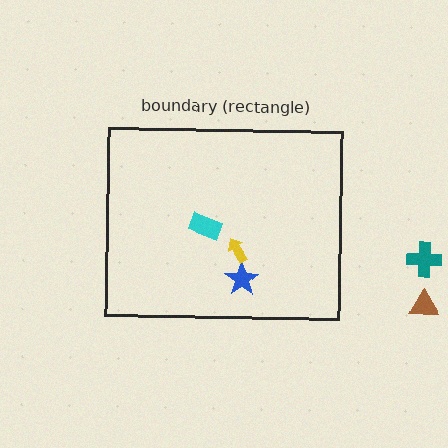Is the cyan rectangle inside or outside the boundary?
Inside.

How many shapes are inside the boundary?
3 inside, 2 outside.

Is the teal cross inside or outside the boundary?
Outside.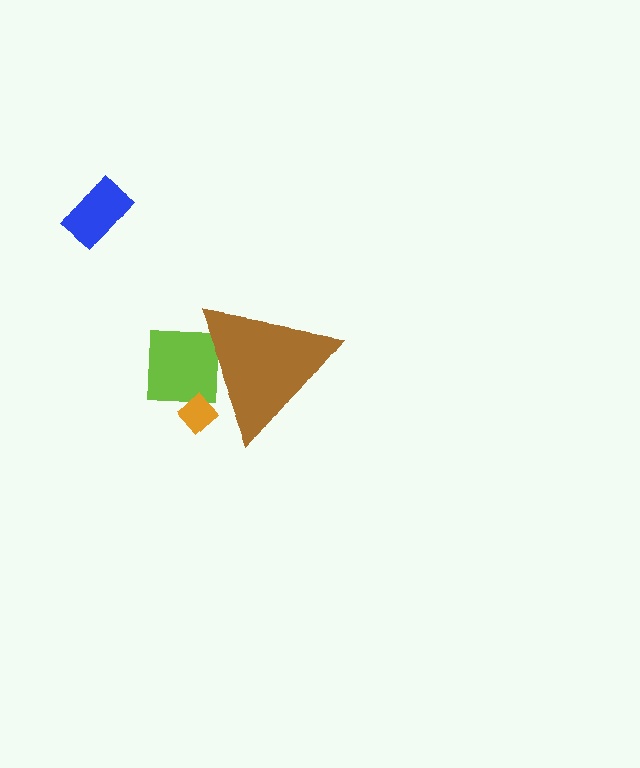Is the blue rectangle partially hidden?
No, the blue rectangle is fully visible.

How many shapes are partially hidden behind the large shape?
2 shapes are partially hidden.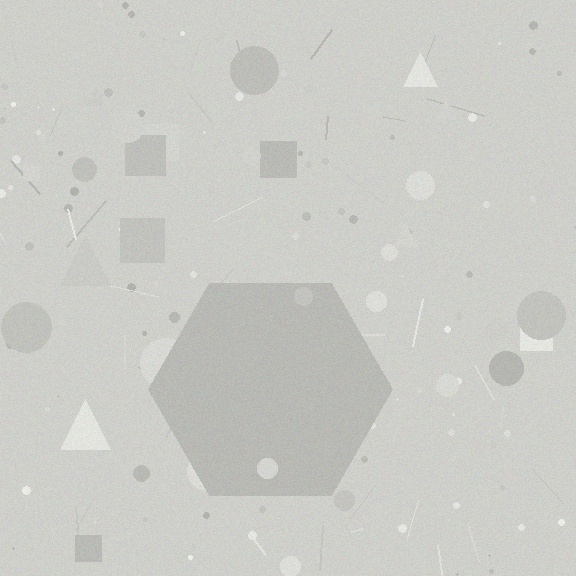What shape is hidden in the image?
A hexagon is hidden in the image.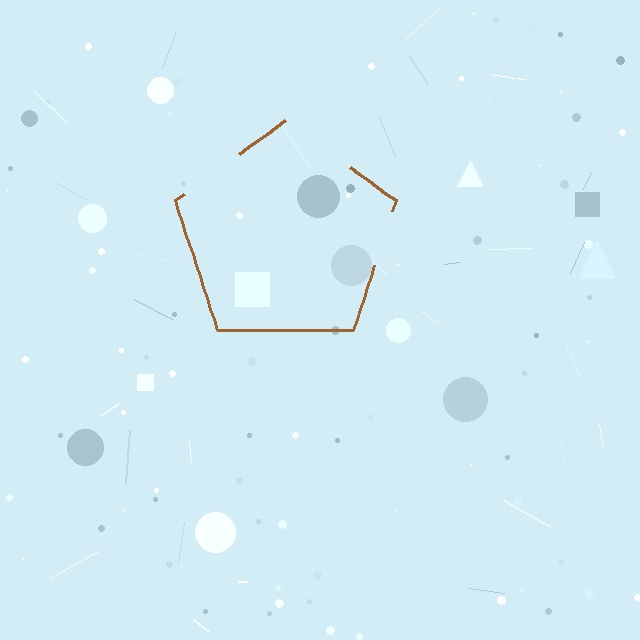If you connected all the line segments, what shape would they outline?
They would outline a pentagon.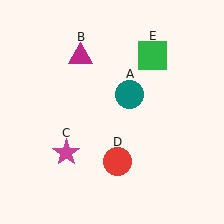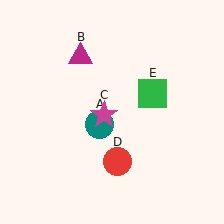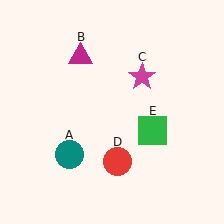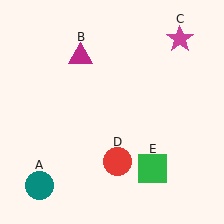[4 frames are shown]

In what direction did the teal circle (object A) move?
The teal circle (object A) moved down and to the left.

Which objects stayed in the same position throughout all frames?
Magenta triangle (object B) and red circle (object D) remained stationary.